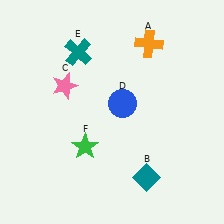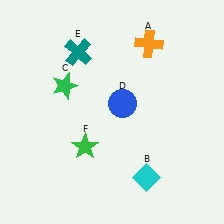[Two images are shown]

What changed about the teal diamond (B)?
In Image 1, B is teal. In Image 2, it changed to cyan.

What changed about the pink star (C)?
In Image 1, C is pink. In Image 2, it changed to green.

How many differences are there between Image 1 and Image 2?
There are 2 differences between the two images.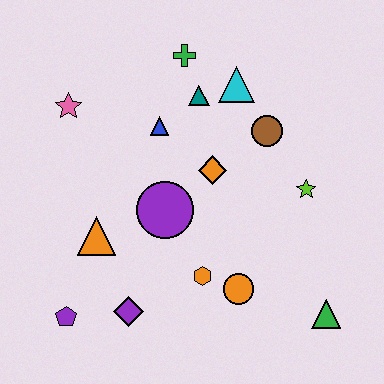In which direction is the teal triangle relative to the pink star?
The teal triangle is to the right of the pink star.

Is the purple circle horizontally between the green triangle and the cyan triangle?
No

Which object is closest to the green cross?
The teal triangle is closest to the green cross.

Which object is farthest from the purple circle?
The green triangle is farthest from the purple circle.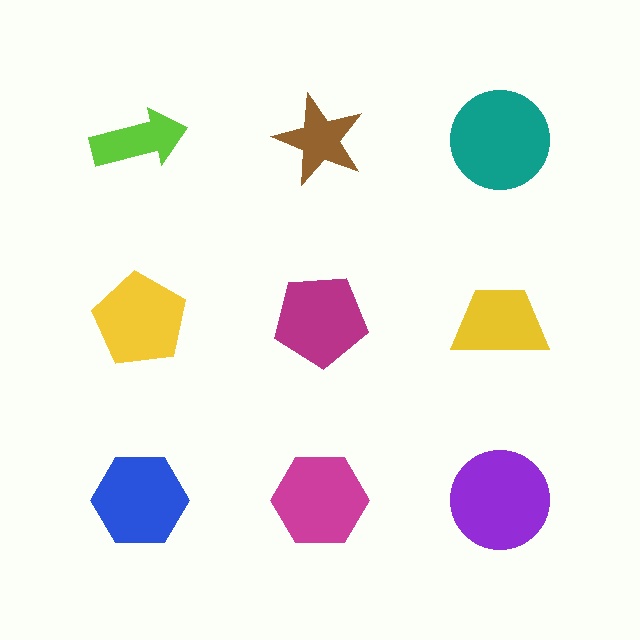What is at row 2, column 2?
A magenta pentagon.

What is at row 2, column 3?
A yellow trapezoid.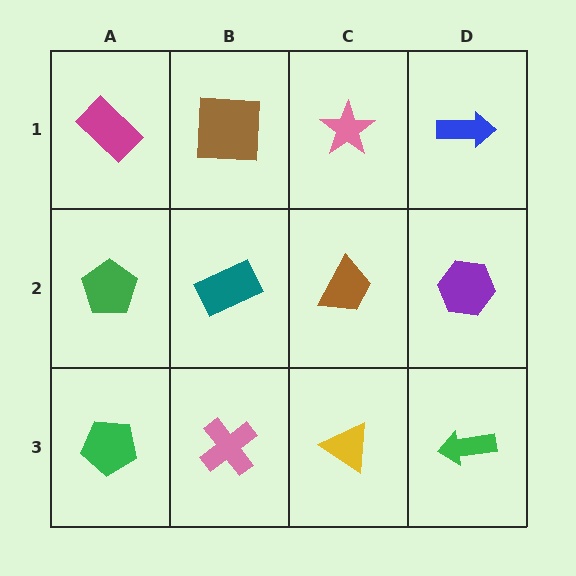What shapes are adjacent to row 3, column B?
A teal rectangle (row 2, column B), a green pentagon (row 3, column A), a yellow triangle (row 3, column C).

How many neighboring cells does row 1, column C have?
3.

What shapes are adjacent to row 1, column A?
A green pentagon (row 2, column A), a brown square (row 1, column B).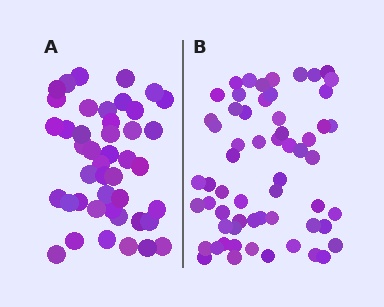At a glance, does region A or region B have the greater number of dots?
Region B (the right region) has more dots.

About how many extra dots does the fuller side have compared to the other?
Region B has approximately 15 more dots than region A.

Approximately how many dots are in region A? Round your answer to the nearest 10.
About 40 dots. (The exact count is 44, which rounds to 40.)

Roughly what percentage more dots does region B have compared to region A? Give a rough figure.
About 35% more.